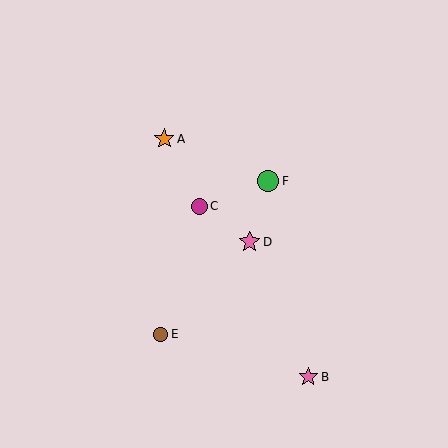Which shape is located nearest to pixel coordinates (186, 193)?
The magenta circle (labeled C) at (199, 206) is nearest to that location.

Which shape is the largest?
The green circle (labeled F) is the largest.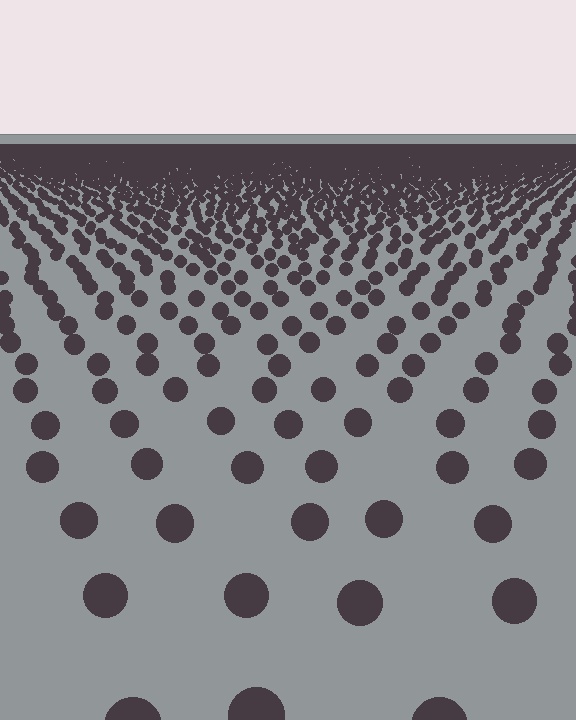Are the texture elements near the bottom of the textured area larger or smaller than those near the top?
Larger. Near the bottom, elements are closer to the viewer and appear at a bigger on-screen size.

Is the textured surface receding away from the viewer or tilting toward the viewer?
The surface is receding away from the viewer. Texture elements get smaller and denser toward the top.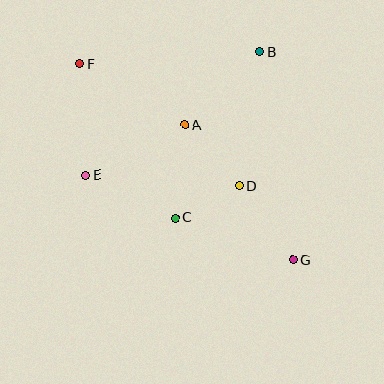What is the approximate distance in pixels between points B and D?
The distance between B and D is approximately 135 pixels.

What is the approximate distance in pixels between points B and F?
The distance between B and F is approximately 180 pixels.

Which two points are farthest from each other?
Points F and G are farthest from each other.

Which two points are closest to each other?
Points C and D are closest to each other.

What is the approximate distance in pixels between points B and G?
The distance between B and G is approximately 211 pixels.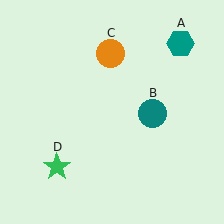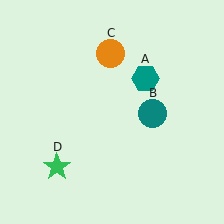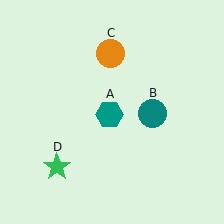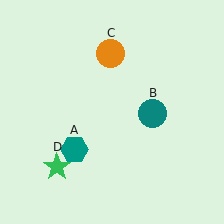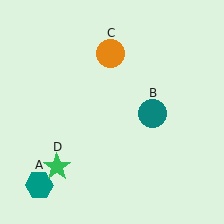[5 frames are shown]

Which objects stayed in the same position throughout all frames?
Teal circle (object B) and orange circle (object C) and green star (object D) remained stationary.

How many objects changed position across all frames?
1 object changed position: teal hexagon (object A).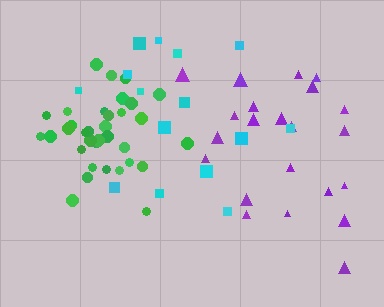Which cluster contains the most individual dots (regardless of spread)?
Green (34).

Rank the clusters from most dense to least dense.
green, purple, cyan.